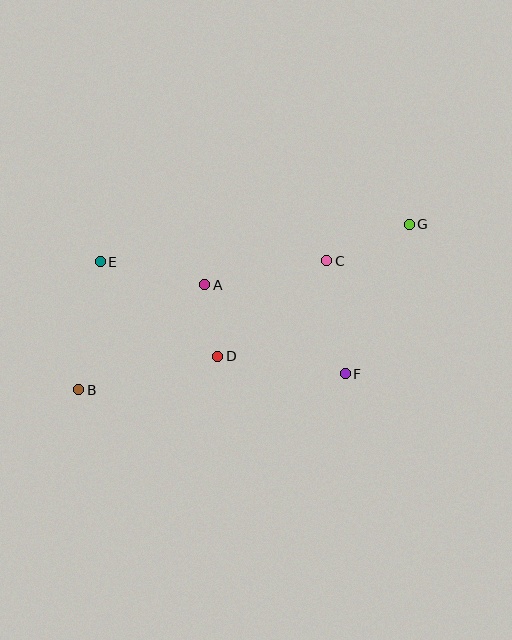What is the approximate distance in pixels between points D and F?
The distance between D and F is approximately 128 pixels.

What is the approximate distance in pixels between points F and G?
The distance between F and G is approximately 163 pixels.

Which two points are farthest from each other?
Points B and G are farthest from each other.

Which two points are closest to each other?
Points A and D are closest to each other.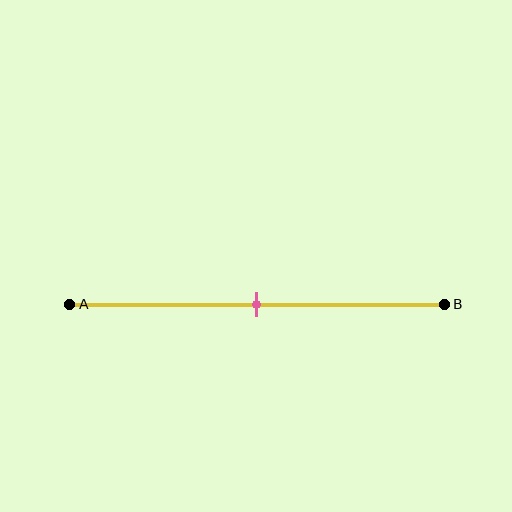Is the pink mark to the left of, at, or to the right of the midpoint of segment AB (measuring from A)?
The pink mark is approximately at the midpoint of segment AB.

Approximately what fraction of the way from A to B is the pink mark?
The pink mark is approximately 50% of the way from A to B.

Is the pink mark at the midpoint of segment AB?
Yes, the mark is approximately at the midpoint.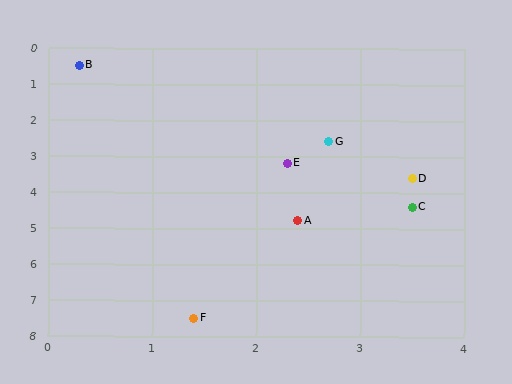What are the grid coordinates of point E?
Point E is at approximately (2.3, 3.2).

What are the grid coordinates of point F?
Point F is at approximately (1.4, 7.5).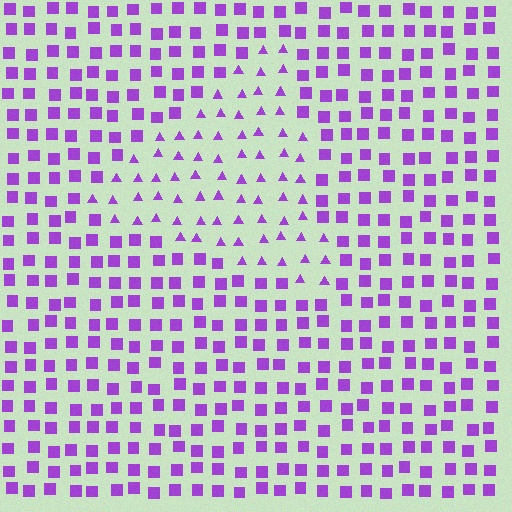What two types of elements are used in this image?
The image uses triangles inside the triangle region and squares outside it.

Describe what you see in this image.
The image is filled with small purple elements arranged in a uniform grid. A triangle-shaped region contains triangles, while the surrounding area contains squares. The boundary is defined purely by the change in element shape.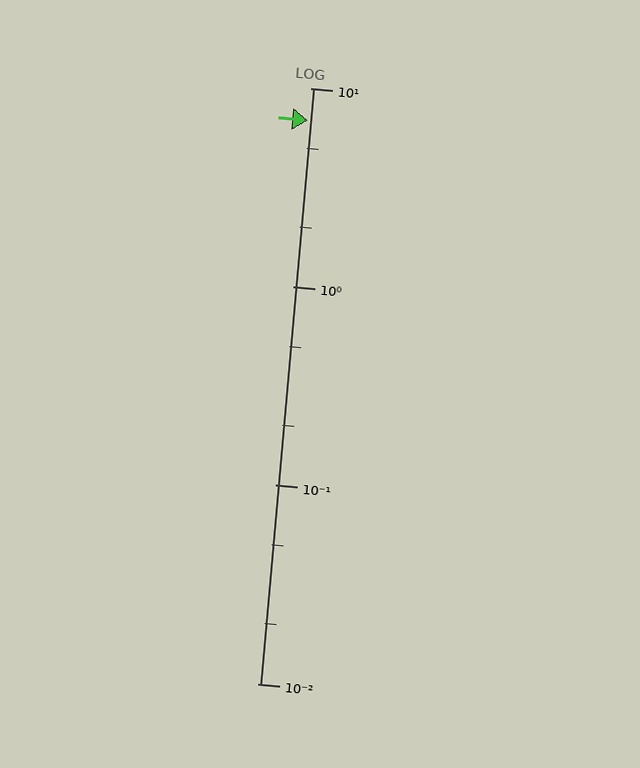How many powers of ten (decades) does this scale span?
The scale spans 3 decades, from 0.01 to 10.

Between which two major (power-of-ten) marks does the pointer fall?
The pointer is between 1 and 10.